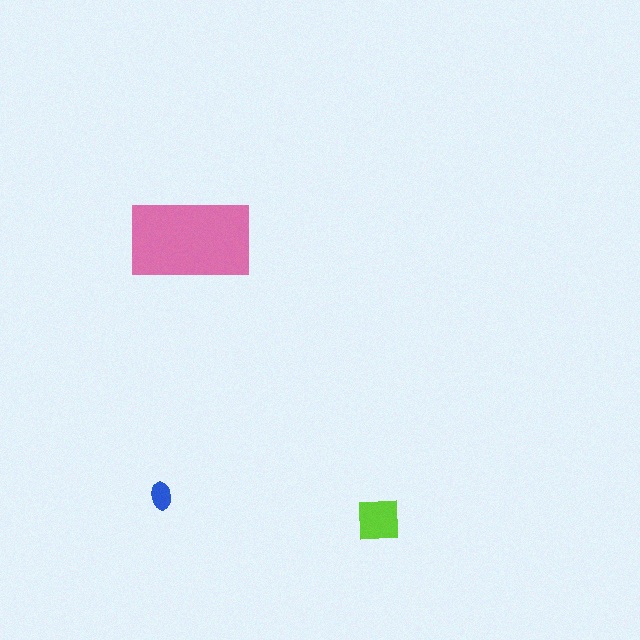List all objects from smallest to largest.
The blue ellipse, the lime square, the pink rectangle.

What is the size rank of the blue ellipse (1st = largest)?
3rd.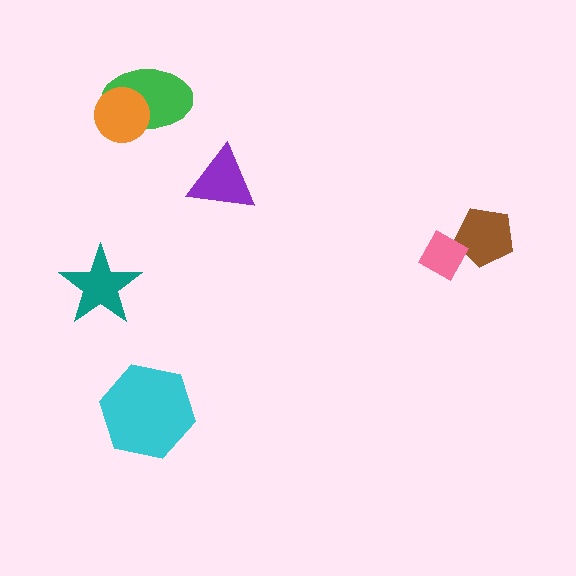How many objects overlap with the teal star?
0 objects overlap with the teal star.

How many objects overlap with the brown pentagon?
1 object overlaps with the brown pentagon.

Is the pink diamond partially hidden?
No, no other shape covers it.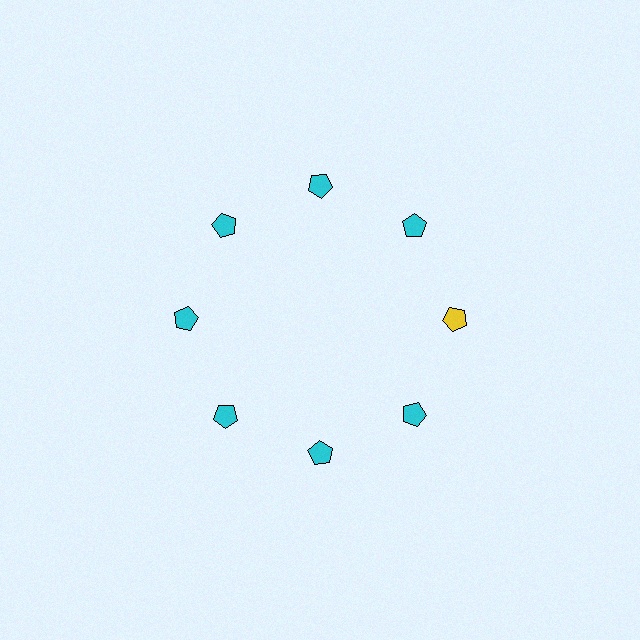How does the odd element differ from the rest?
It has a different color: yellow instead of cyan.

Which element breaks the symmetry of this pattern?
The yellow pentagon at roughly the 3 o'clock position breaks the symmetry. All other shapes are cyan pentagons.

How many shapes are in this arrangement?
There are 8 shapes arranged in a ring pattern.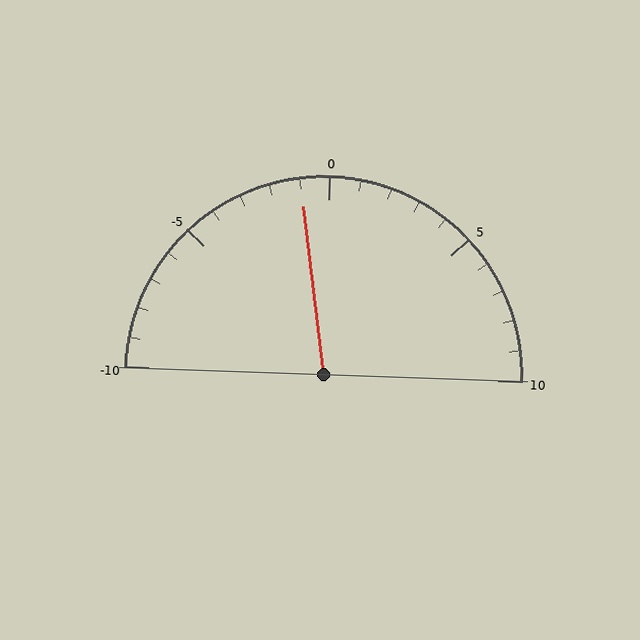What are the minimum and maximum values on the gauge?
The gauge ranges from -10 to 10.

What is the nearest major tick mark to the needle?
The nearest major tick mark is 0.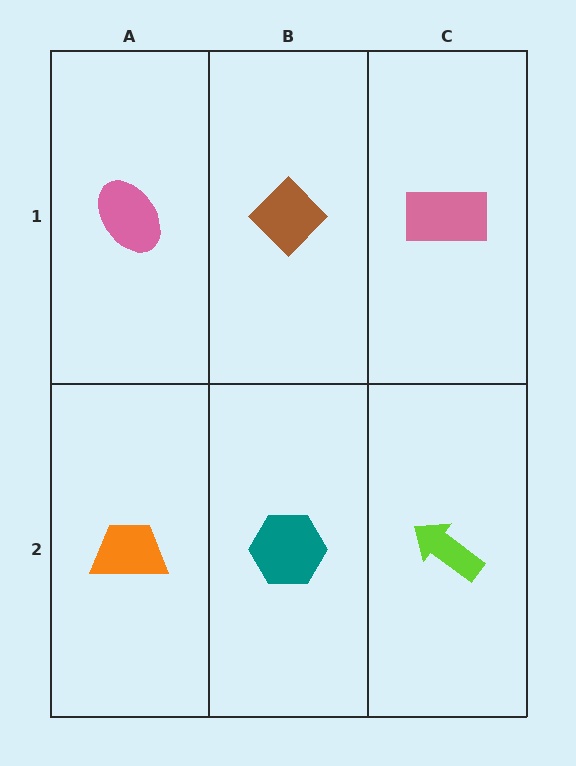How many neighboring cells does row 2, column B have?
3.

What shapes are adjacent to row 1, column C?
A lime arrow (row 2, column C), a brown diamond (row 1, column B).